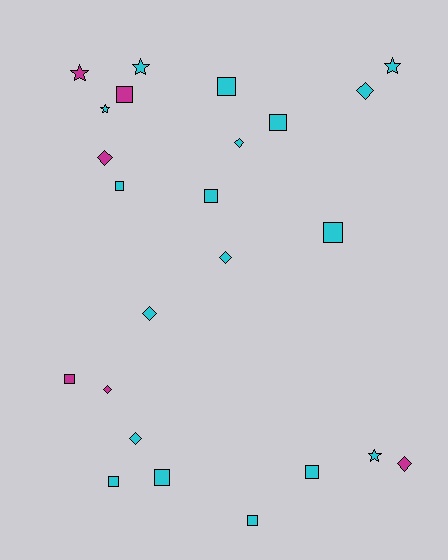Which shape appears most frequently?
Square, with 11 objects.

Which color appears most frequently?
Cyan, with 18 objects.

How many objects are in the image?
There are 24 objects.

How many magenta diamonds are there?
There are 3 magenta diamonds.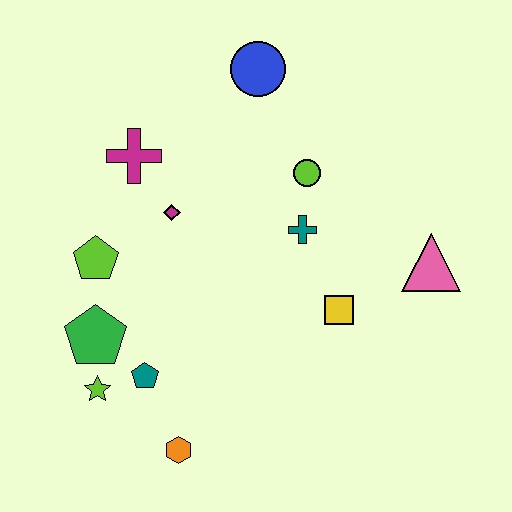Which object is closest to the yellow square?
The teal cross is closest to the yellow square.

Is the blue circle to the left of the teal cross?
Yes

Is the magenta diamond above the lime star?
Yes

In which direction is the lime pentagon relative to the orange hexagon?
The lime pentagon is above the orange hexagon.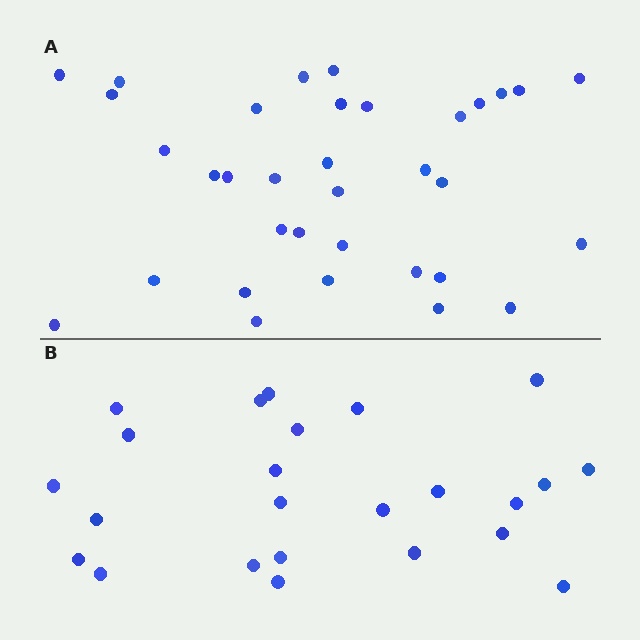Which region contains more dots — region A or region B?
Region A (the top region) has more dots.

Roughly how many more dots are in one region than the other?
Region A has roughly 10 or so more dots than region B.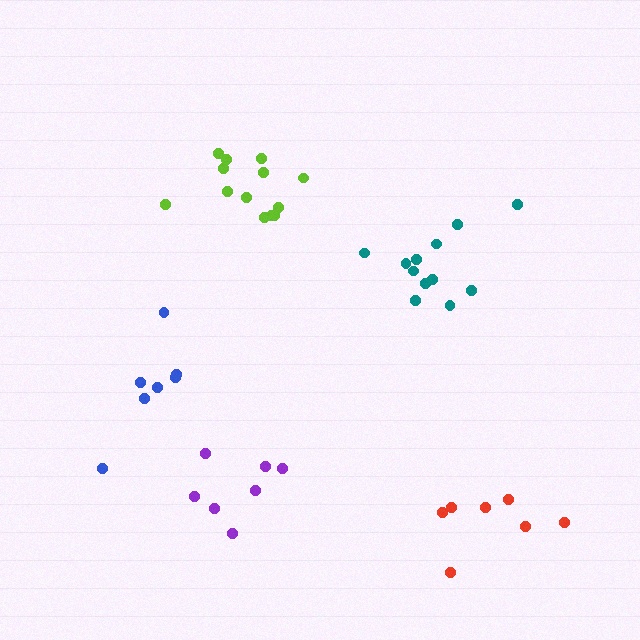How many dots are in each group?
Group 1: 13 dots, Group 2: 7 dots, Group 3: 7 dots, Group 4: 12 dots, Group 5: 7 dots (46 total).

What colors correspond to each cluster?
The clusters are colored: lime, red, purple, teal, blue.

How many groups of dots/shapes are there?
There are 5 groups.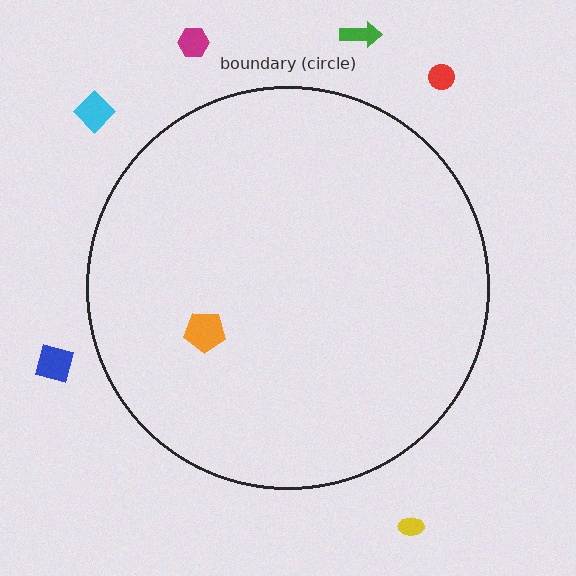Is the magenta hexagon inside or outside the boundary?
Outside.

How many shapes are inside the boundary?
1 inside, 6 outside.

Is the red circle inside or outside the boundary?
Outside.